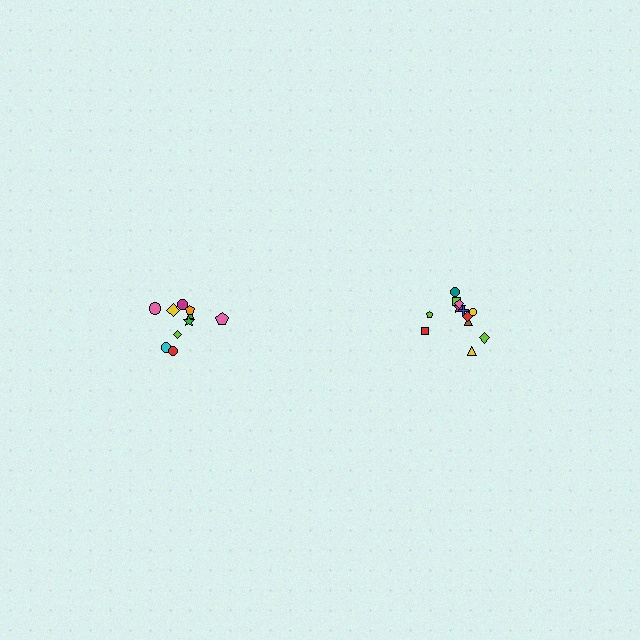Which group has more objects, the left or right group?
The right group.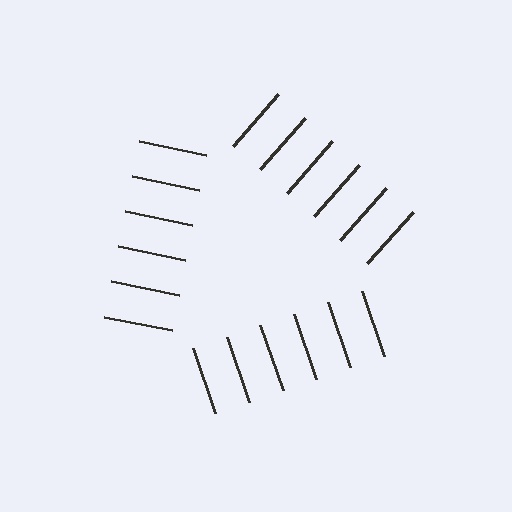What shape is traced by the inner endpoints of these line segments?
An illusory triangle — the line segments terminate on its edges but no continuous stroke is drawn.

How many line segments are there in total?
18 — 6 along each of the 3 edges.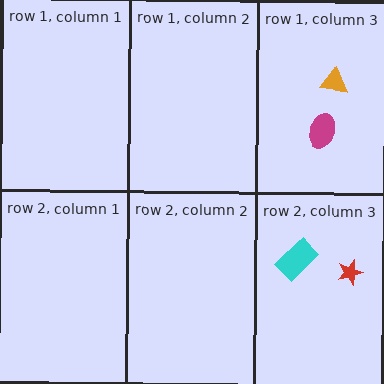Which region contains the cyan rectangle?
The row 2, column 3 region.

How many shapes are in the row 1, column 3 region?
2.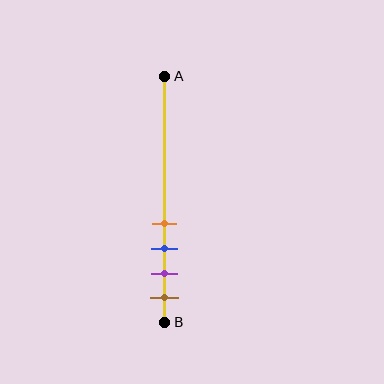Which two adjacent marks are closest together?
The orange and blue marks are the closest adjacent pair.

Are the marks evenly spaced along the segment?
Yes, the marks are approximately evenly spaced.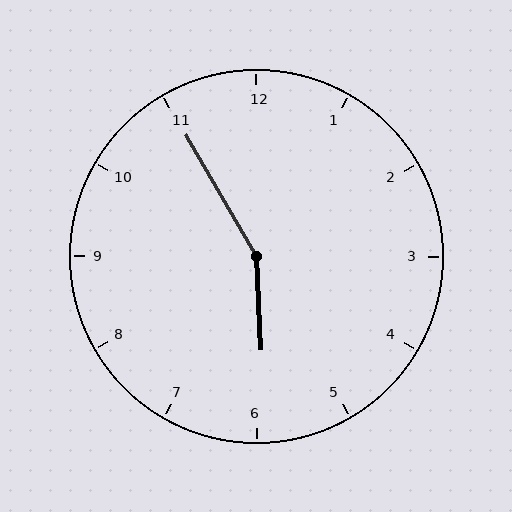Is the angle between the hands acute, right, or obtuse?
It is obtuse.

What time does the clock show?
5:55.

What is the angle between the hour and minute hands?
Approximately 152 degrees.